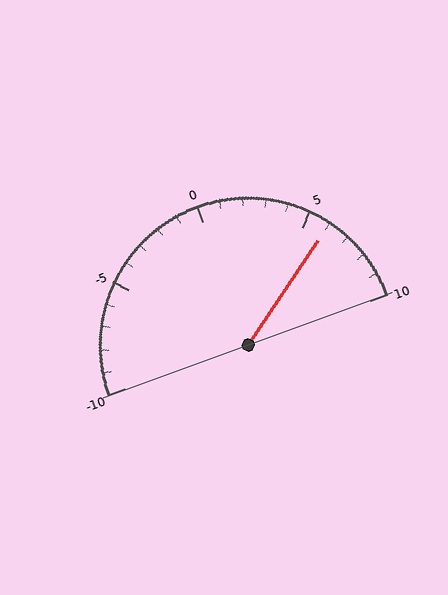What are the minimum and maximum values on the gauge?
The gauge ranges from -10 to 10.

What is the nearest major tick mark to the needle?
The nearest major tick mark is 5.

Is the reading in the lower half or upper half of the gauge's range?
The reading is in the upper half of the range (-10 to 10).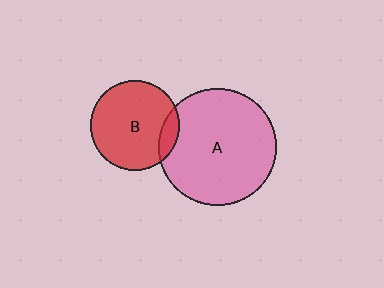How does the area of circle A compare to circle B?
Approximately 1.7 times.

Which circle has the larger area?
Circle A (pink).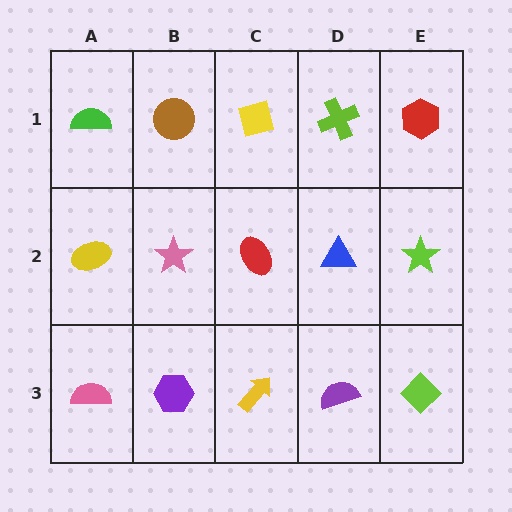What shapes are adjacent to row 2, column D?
A lime cross (row 1, column D), a purple semicircle (row 3, column D), a red ellipse (row 2, column C), a lime star (row 2, column E).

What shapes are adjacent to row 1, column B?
A pink star (row 2, column B), a green semicircle (row 1, column A), a yellow square (row 1, column C).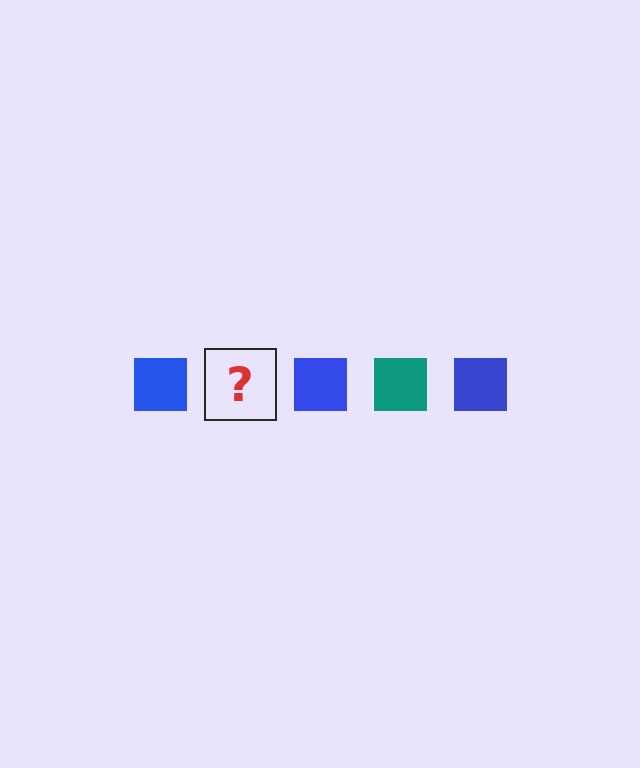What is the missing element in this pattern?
The missing element is a teal square.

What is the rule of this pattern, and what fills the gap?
The rule is that the pattern cycles through blue, teal squares. The gap should be filled with a teal square.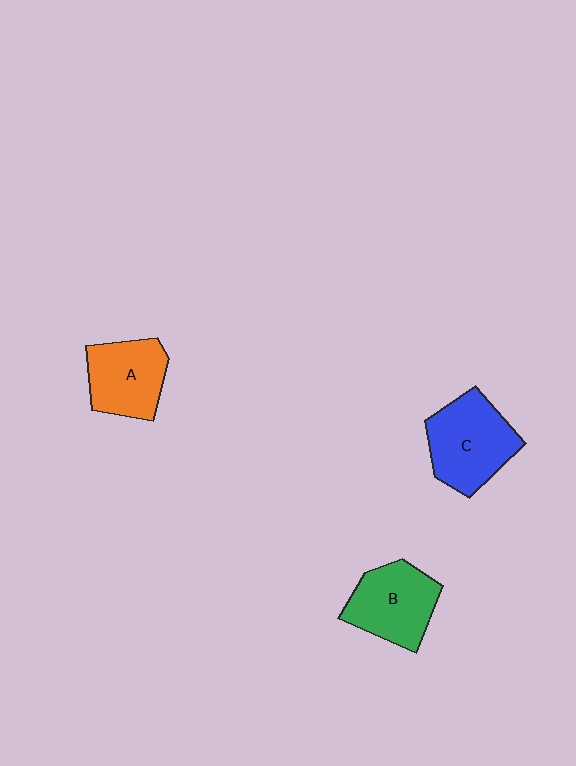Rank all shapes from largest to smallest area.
From largest to smallest: C (blue), B (green), A (orange).